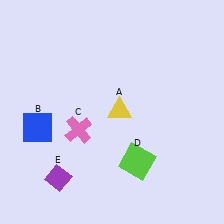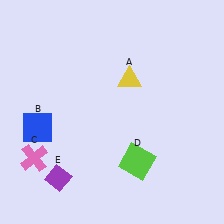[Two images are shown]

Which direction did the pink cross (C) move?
The pink cross (C) moved left.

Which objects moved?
The objects that moved are: the yellow triangle (A), the pink cross (C).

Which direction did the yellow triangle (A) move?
The yellow triangle (A) moved up.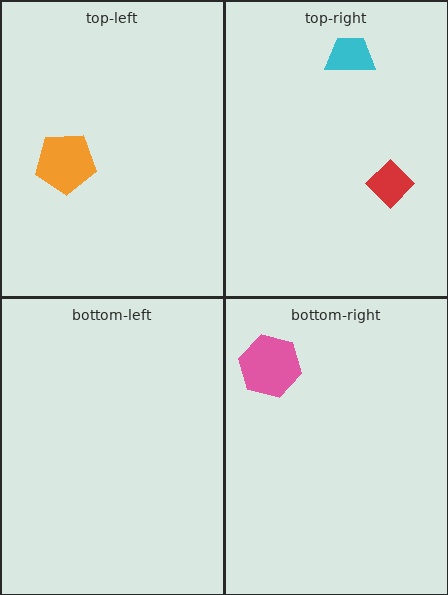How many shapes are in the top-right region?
2.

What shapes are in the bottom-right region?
The pink hexagon.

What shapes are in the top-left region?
The orange pentagon.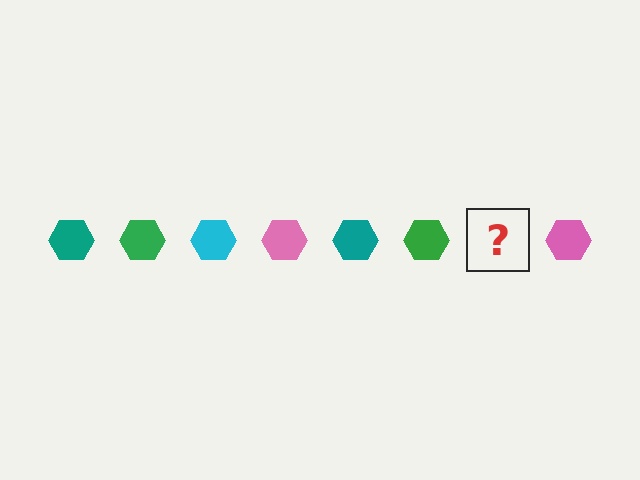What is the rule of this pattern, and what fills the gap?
The rule is that the pattern cycles through teal, green, cyan, pink hexagons. The gap should be filled with a cyan hexagon.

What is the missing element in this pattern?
The missing element is a cyan hexagon.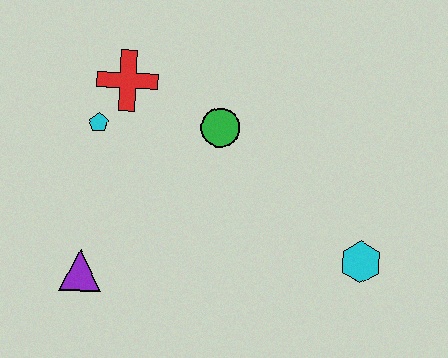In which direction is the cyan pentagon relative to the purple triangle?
The cyan pentagon is above the purple triangle.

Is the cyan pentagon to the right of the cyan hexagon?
No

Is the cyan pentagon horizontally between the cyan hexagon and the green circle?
No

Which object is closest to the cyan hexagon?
The green circle is closest to the cyan hexagon.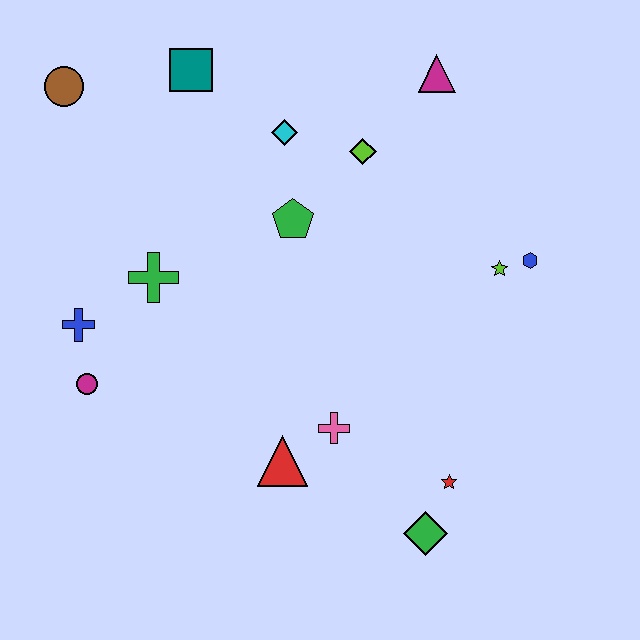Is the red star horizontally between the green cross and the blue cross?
No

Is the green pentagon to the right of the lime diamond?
No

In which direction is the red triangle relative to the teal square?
The red triangle is below the teal square.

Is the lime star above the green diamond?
Yes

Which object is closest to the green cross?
The blue cross is closest to the green cross.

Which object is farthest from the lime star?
The brown circle is farthest from the lime star.